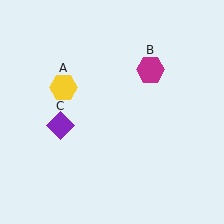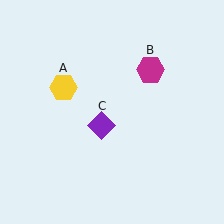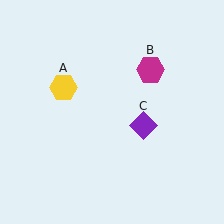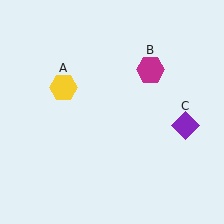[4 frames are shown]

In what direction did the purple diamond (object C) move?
The purple diamond (object C) moved right.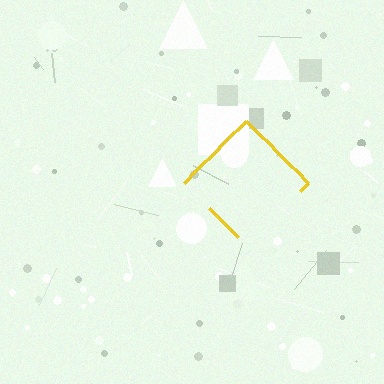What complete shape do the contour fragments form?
The contour fragments form a diamond.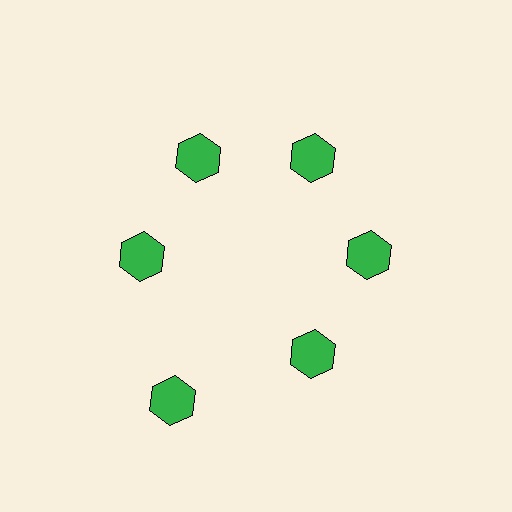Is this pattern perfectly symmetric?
No. The 6 green hexagons are arranged in a ring, but one element near the 7 o'clock position is pushed outward from the center, breaking the 6-fold rotational symmetry.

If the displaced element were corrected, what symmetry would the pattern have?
It would have 6-fold rotational symmetry — the pattern would map onto itself every 60 degrees.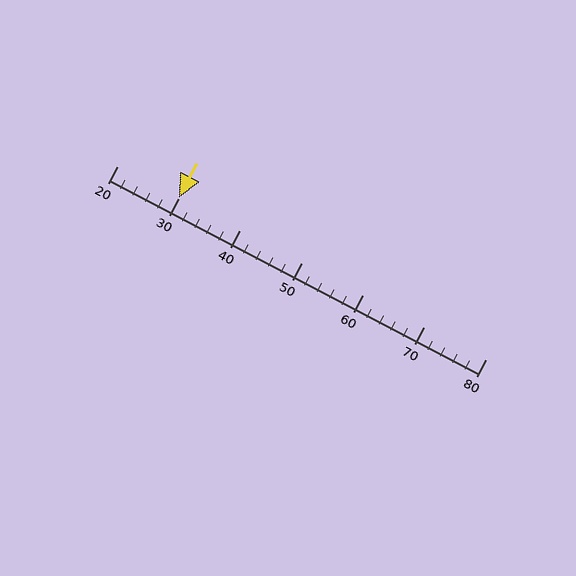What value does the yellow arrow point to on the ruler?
The yellow arrow points to approximately 30.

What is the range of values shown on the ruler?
The ruler shows values from 20 to 80.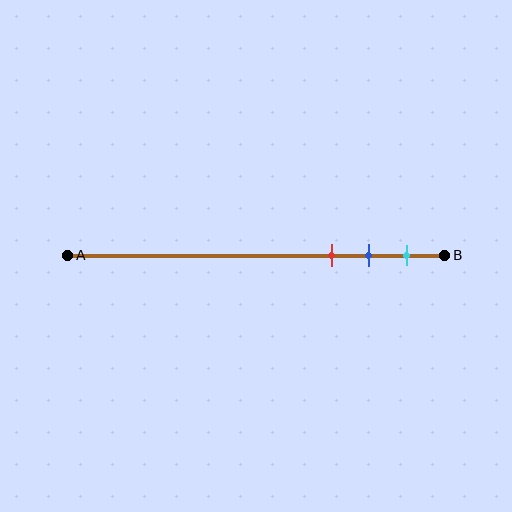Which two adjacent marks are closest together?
The blue and cyan marks are the closest adjacent pair.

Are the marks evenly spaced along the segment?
Yes, the marks are approximately evenly spaced.